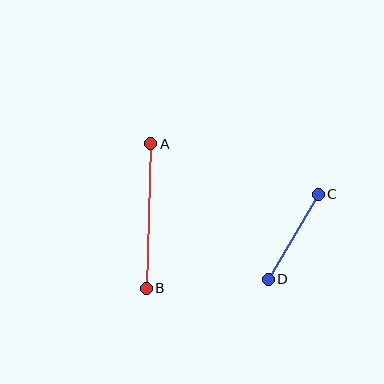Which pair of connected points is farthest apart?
Points A and B are farthest apart.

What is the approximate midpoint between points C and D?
The midpoint is at approximately (293, 237) pixels.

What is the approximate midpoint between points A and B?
The midpoint is at approximately (149, 216) pixels.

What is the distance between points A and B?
The distance is approximately 145 pixels.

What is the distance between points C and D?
The distance is approximately 98 pixels.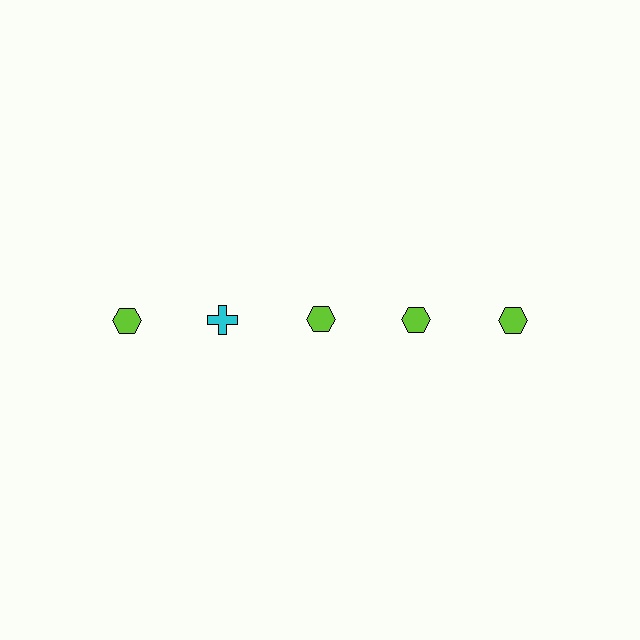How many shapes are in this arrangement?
There are 5 shapes arranged in a grid pattern.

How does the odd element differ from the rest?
It differs in both color (cyan instead of lime) and shape (cross instead of hexagon).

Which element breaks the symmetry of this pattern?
The cyan cross in the top row, second from left column breaks the symmetry. All other shapes are lime hexagons.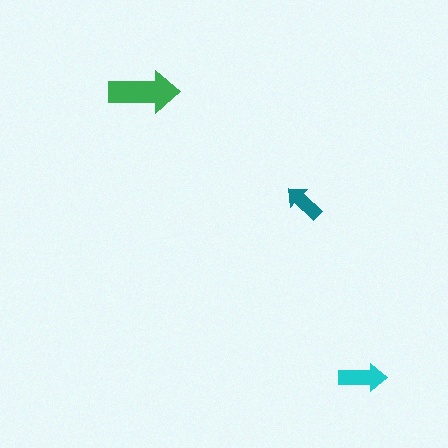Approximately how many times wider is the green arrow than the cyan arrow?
About 1.5 times wider.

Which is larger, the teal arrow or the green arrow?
The green one.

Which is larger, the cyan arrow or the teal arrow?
The cyan one.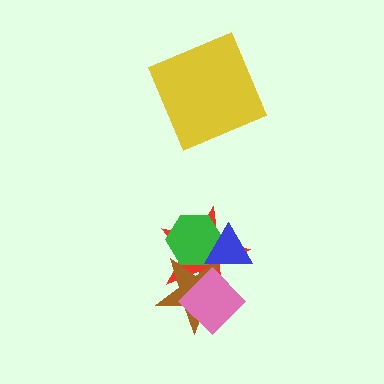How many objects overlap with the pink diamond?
3 objects overlap with the pink diamond.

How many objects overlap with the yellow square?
0 objects overlap with the yellow square.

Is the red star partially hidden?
Yes, it is partially covered by another shape.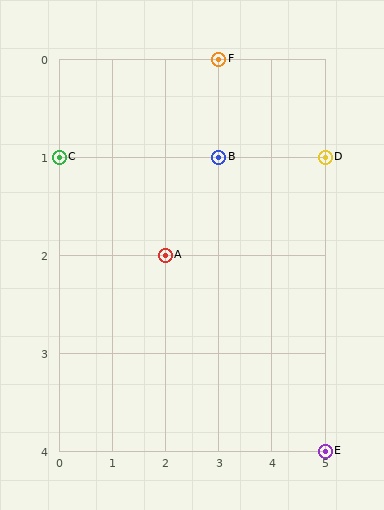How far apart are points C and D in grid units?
Points C and D are 5 columns apart.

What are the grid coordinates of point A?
Point A is at grid coordinates (2, 2).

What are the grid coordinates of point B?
Point B is at grid coordinates (3, 1).